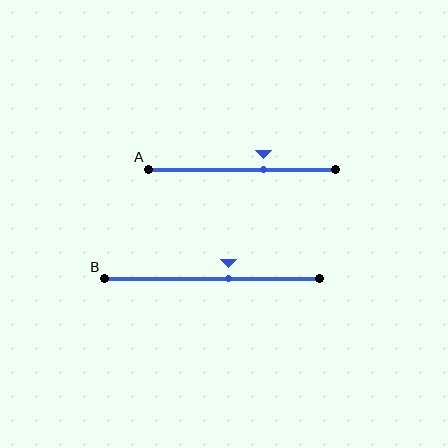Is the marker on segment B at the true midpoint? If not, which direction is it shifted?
No, the marker on segment B is shifted to the right by about 8% of the segment length.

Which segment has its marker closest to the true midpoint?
Segment B has its marker closest to the true midpoint.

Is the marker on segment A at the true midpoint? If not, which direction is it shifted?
No, the marker on segment A is shifted to the right by about 11% of the segment length.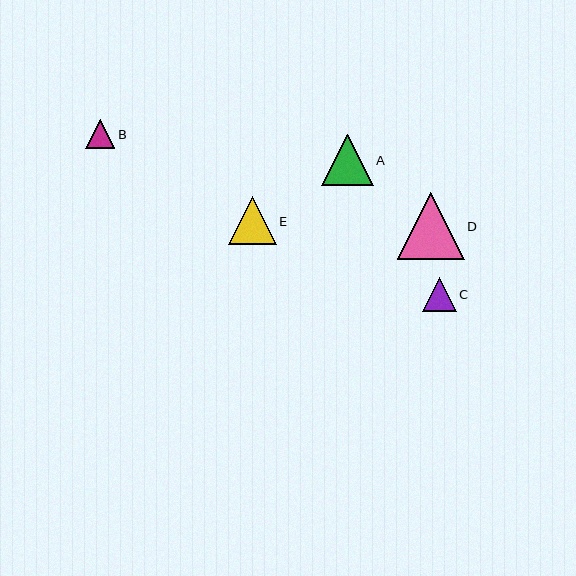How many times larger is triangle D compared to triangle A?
Triangle D is approximately 1.3 times the size of triangle A.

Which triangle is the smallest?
Triangle B is the smallest with a size of approximately 29 pixels.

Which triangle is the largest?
Triangle D is the largest with a size of approximately 67 pixels.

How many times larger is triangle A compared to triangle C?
Triangle A is approximately 1.5 times the size of triangle C.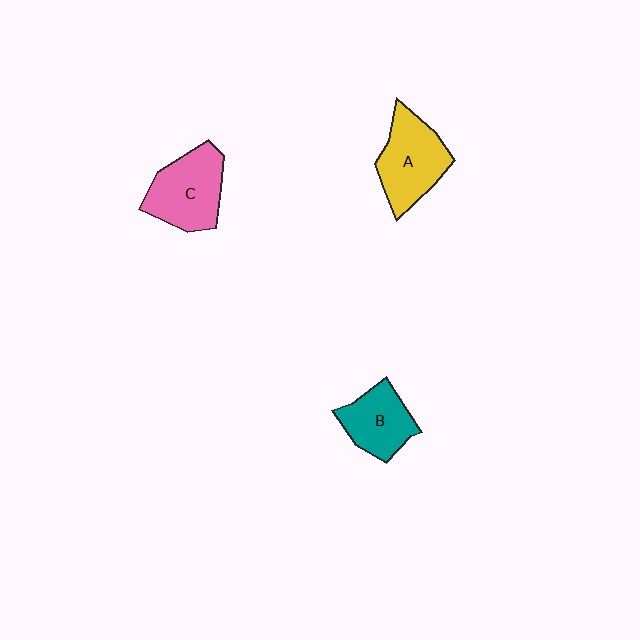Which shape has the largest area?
Shape A (yellow).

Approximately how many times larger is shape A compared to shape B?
Approximately 1.3 times.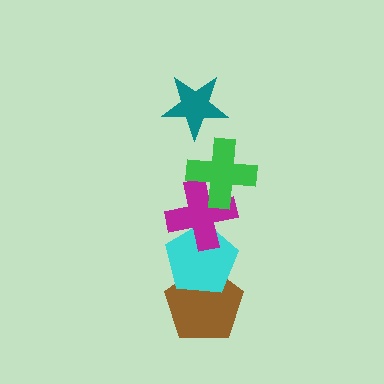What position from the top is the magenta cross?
The magenta cross is 3rd from the top.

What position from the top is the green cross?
The green cross is 2nd from the top.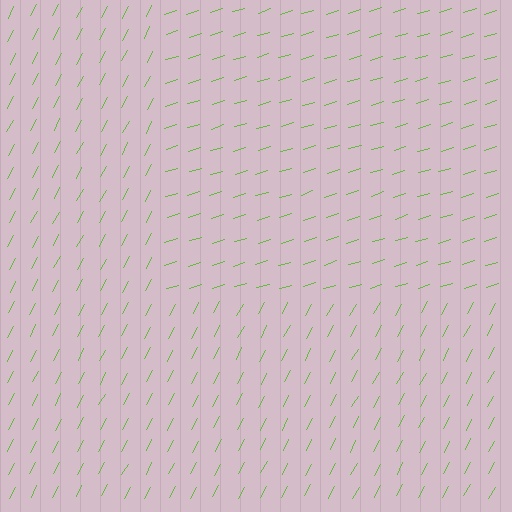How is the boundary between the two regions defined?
The boundary is defined purely by a change in line orientation (approximately 45 degrees difference). All lines are the same color and thickness.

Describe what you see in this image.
The image is filled with small lime line segments. A rectangle region in the image has lines oriented differently from the surrounding lines, creating a visible texture boundary.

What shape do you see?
I see a rectangle.